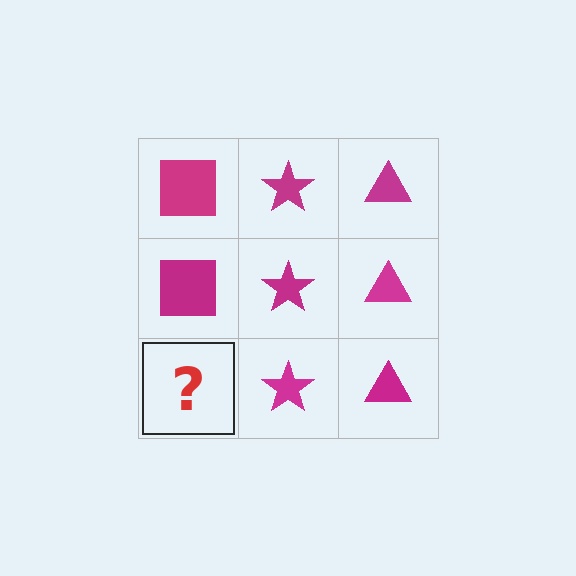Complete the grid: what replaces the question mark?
The question mark should be replaced with a magenta square.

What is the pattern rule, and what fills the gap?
The rule is that each column has a consistent shape. The gap should be filled with a magenta square.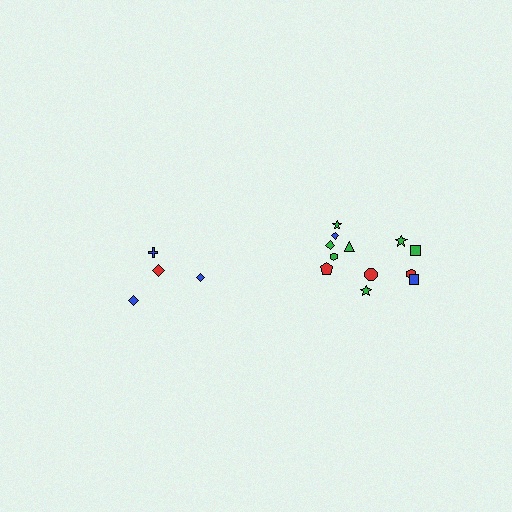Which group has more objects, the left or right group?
The right group.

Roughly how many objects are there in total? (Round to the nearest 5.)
Roughly 15 objects in total.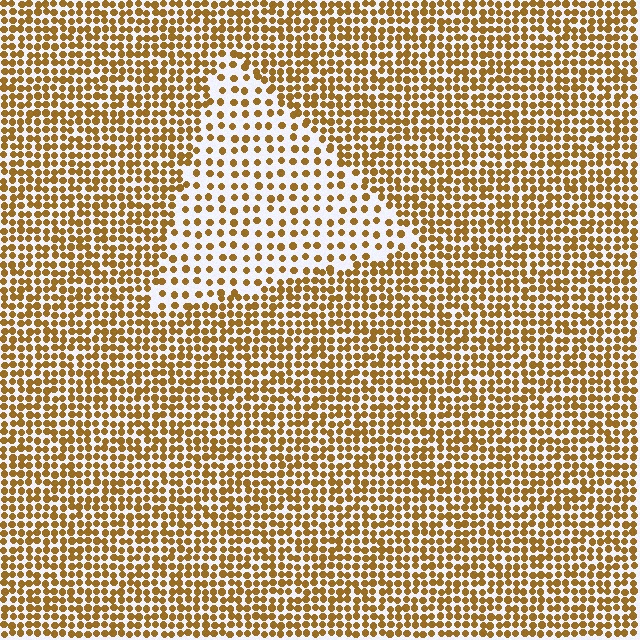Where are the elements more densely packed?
The elements are more densely packed outside the triangle boundary.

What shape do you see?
I see a triangle.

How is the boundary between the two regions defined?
The boundary is defined by a change in element density (approximately 2.0x ratio). All elements are the same color, size, and shape.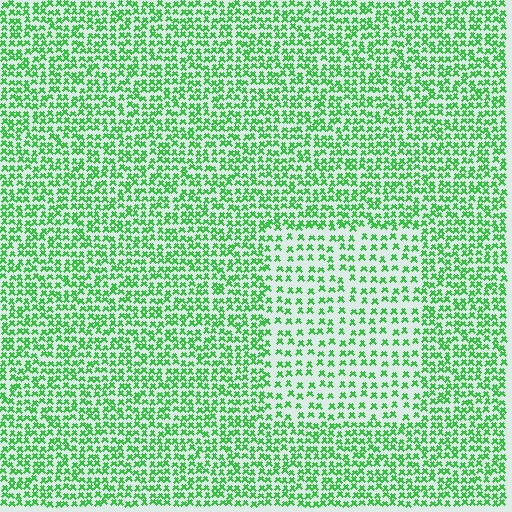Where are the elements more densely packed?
The elements are more densely packed outside the rectangle boundary.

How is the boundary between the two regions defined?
The boundary is defined by a change in element density (approximately 1.8x ratio). All elements are the same color, size, and shape.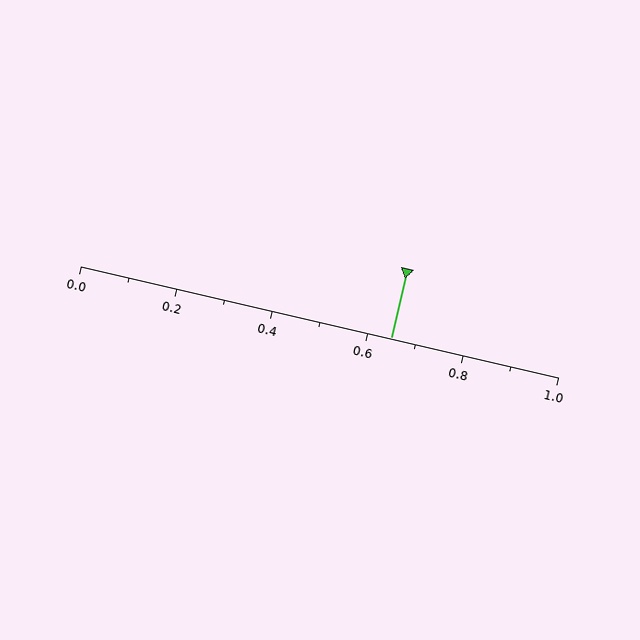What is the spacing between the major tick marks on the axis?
The major ticks are spaced 0.2 apart.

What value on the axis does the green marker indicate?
The marker indicates approximately 0.65.